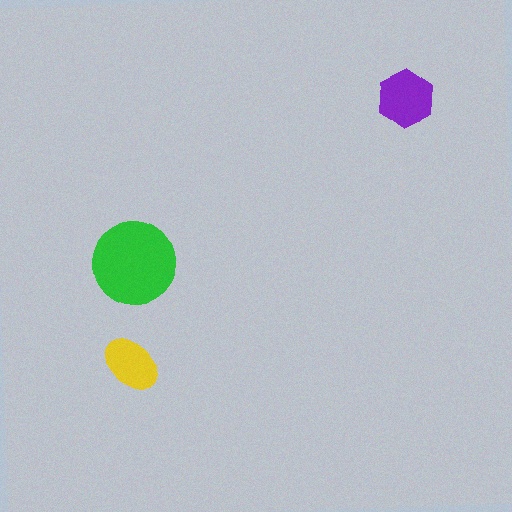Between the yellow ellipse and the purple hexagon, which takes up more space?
The purple hexagon.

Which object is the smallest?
The yellow ellipse.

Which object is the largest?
The green circle.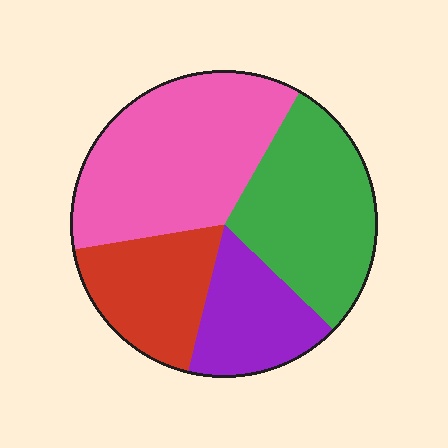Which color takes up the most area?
Pink, at roughly 35%.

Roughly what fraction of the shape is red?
Red covers around 20% of the shape.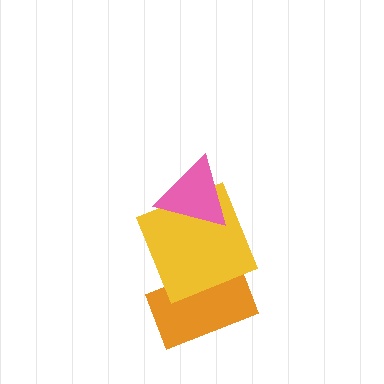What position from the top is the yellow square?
The yellow square is 2nd from the top.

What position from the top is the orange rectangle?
The orange rectangle is 3rd from the top.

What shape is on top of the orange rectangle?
The yellow square is on top of the orange rectangle.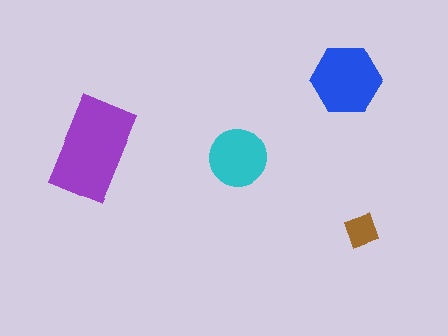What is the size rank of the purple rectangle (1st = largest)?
1st.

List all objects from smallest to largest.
The brown diamond, the cyan circle, the blue hexagon, the purple rectangle.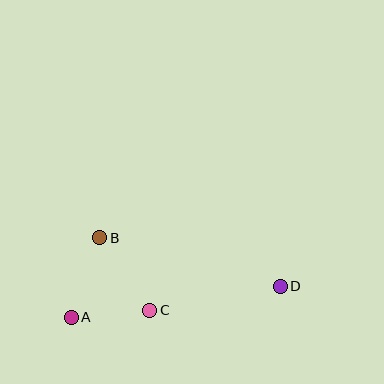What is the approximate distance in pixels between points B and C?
The distance between B and C is approximately 88 pixels.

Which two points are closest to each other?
Points A and C are closest to each other.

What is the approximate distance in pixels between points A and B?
The distance between A and B is approximately 84 pixels.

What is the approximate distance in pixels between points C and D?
The distance between C and D is approximately 133 pixels.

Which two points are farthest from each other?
Points A and D are farthest from each other.